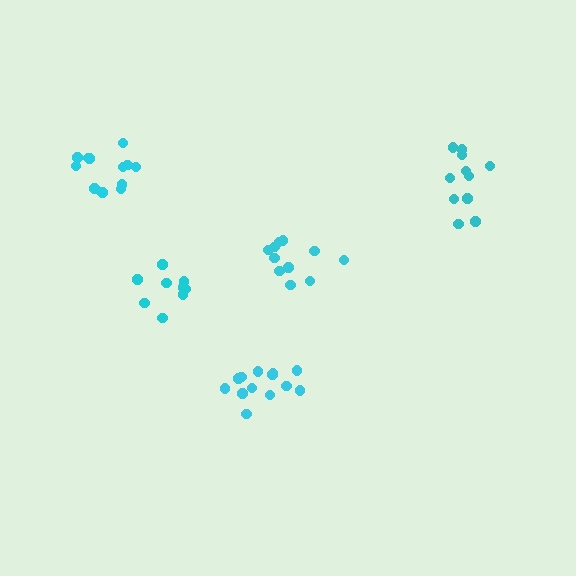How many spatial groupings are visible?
There are 5 spatial groupings.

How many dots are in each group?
Group 1: 13 dots, Group 2: 11 dots, Group 3: 13 dots, Group 4: 9 dots, Group 5: 11 dots (57 total).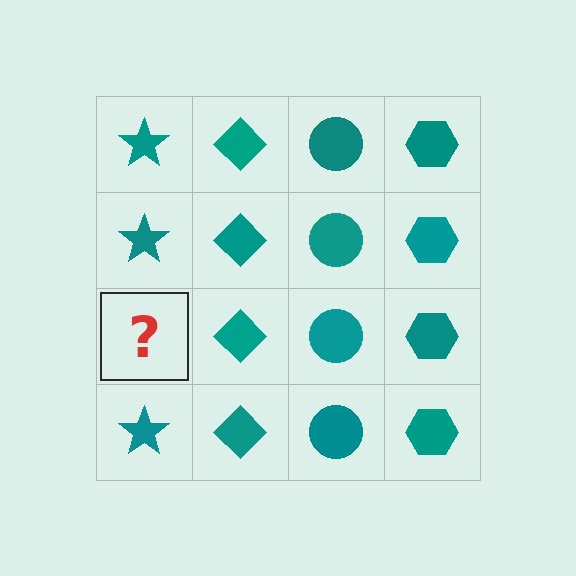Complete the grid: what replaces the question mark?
The question mark should be replaced with a teal star.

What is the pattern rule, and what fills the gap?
The rule is that each column has a consistent shape. The gap should be filled with a teal star.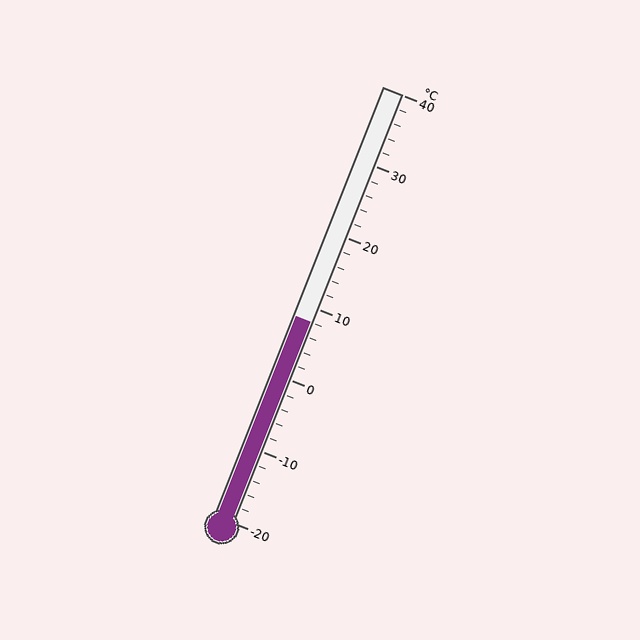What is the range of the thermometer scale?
The thermometer scale ranges from -20°C to 40°C.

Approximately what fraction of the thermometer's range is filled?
The thermometer is filled to approximately 45% of its range.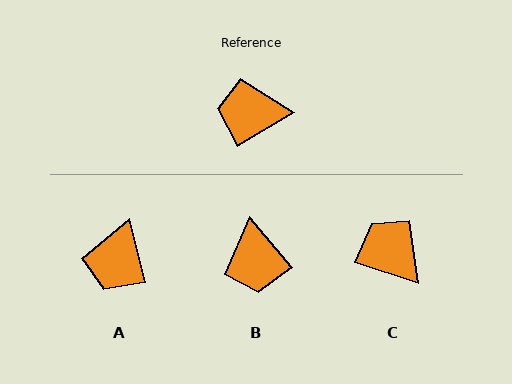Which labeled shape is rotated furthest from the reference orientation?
B, about 99 degrees away.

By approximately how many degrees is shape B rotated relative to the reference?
Approximately 99 degrees counter-clockwise.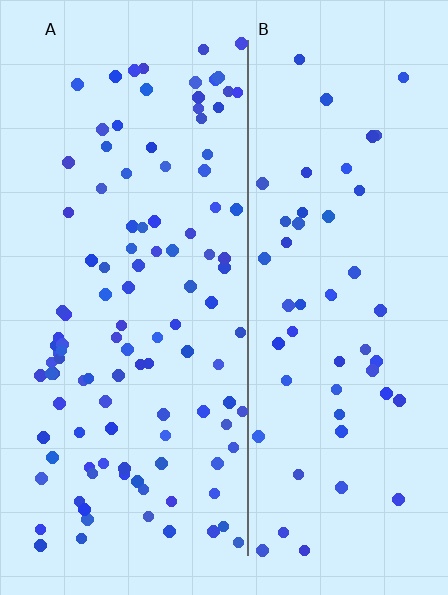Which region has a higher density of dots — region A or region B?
A (the left).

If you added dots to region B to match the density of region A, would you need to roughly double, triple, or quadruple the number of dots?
Approximately double.